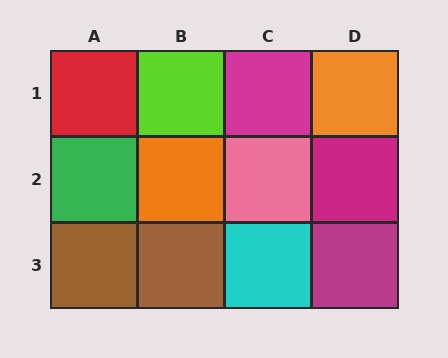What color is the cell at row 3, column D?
Magenta.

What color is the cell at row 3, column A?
Brown.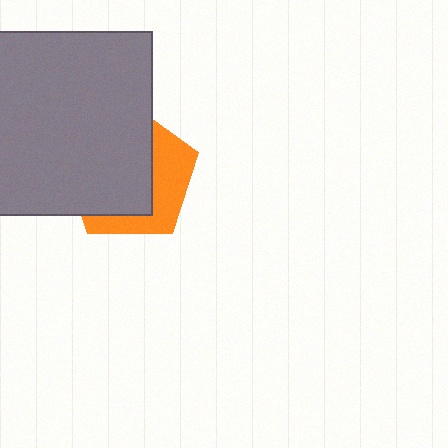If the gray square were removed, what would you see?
You would see the complete orange pentagon.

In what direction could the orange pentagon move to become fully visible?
The orange pentagon could move right. That would shift it out from behind the gray square entirely.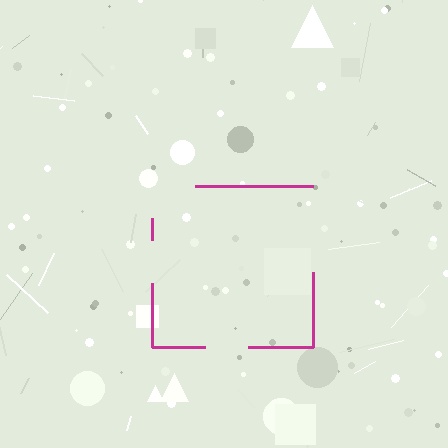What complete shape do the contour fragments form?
The contour fragments form a square.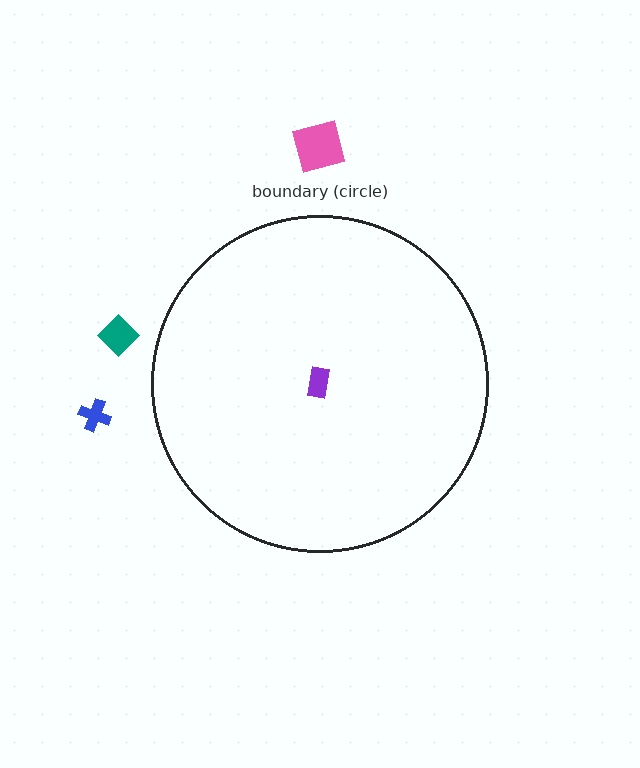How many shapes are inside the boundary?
1 inside, 3 outside.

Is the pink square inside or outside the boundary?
Outside.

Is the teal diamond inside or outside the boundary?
Outside.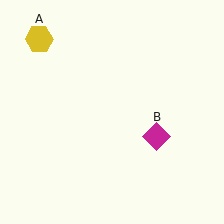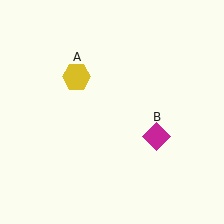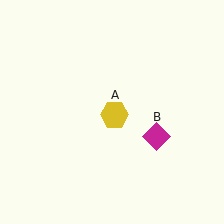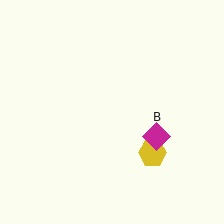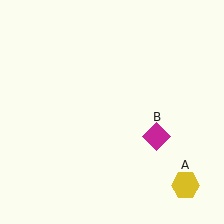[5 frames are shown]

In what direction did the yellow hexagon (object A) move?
The yellow hexagon (object A) moved down and to the right.